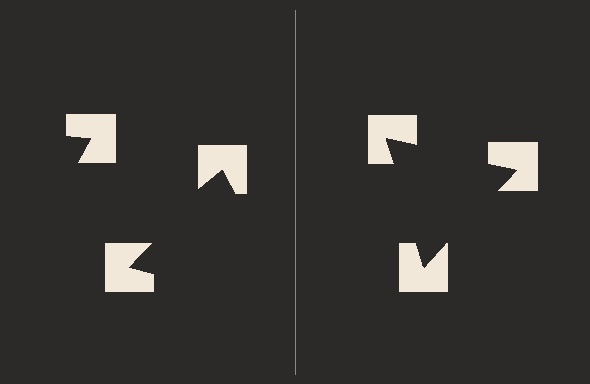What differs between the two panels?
The notched squares are positioned identically on both sides; only the wedge orientations differ. On the right they align to a triangle; on the left they are misaligned.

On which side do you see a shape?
An illusory triangle appears on the right side. On the left side the wedge cuts are rotated, so no coherent shape forms.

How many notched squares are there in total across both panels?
6 — 3 on each side.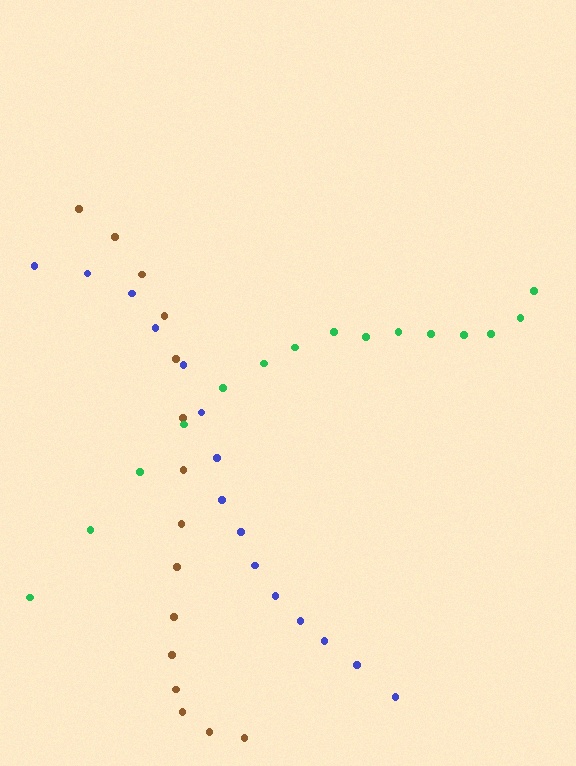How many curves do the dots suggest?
There are 3 distinct paths.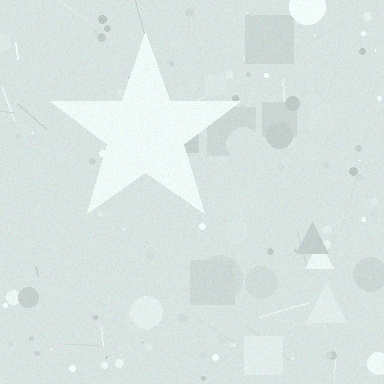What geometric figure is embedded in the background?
A star is embedded in the background.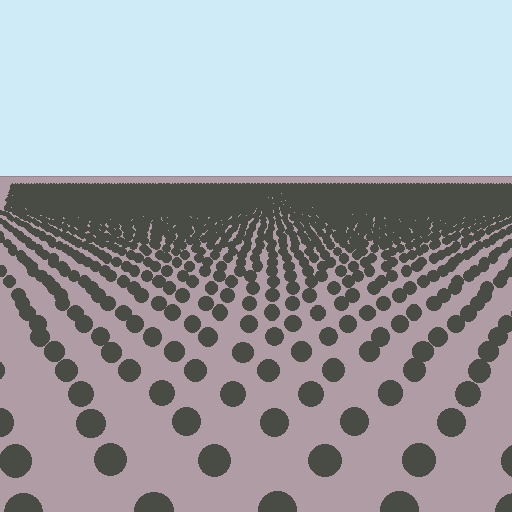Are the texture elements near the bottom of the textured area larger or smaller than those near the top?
Larger. Near the bottom, elements are closer to the viewer and appear at a bigger on-screen size.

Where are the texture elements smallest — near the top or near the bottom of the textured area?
Near the top.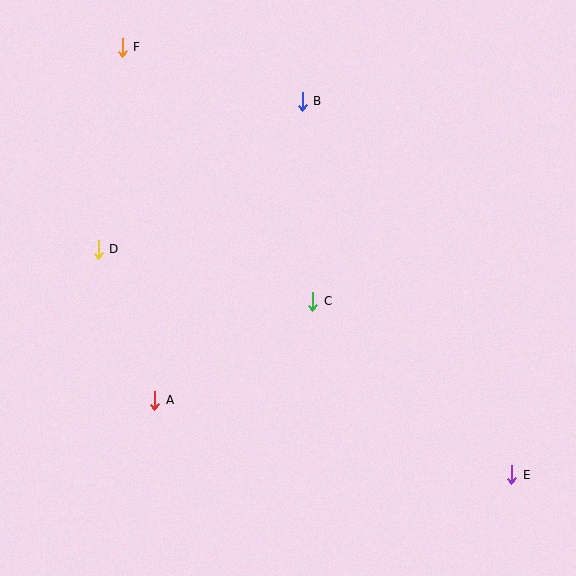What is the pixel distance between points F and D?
The distance between F and D is 204 pixels.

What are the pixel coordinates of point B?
Point B is at (302, 101).